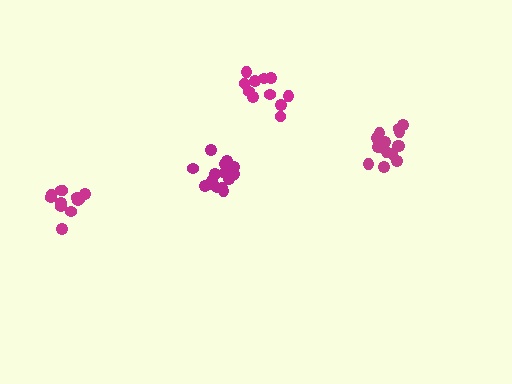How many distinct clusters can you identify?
There are 4 distinct clusters.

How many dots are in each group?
Group 1: 11 dots, Group 2: 15 dots, Group 3: 16 dots, Group 4: 16 dots (58 total).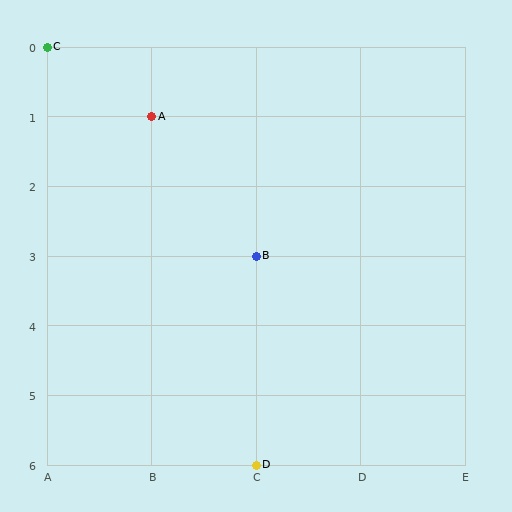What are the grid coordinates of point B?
Point B is at grid coordinates (C, 3).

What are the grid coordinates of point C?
Point C is at grid coordinates (A, 0).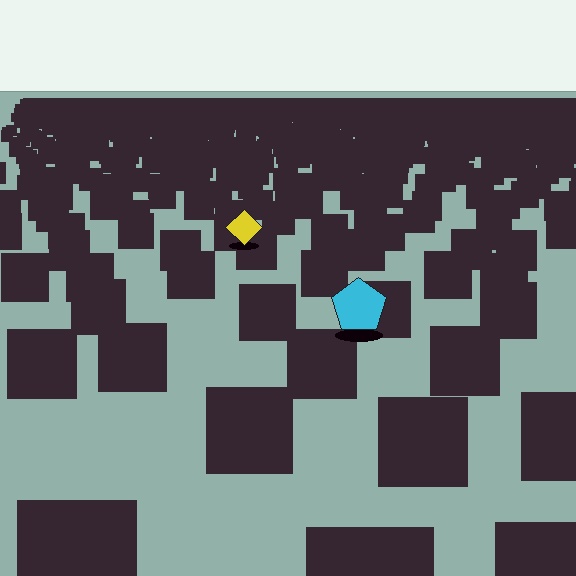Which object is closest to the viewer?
The cyan pentagon is closest. The texture marks near it are larger and more spread out.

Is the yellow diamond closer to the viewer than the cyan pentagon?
No. The cyan pentagon is closer — you can tell from the texture gradient: the ground texture is coarser near it.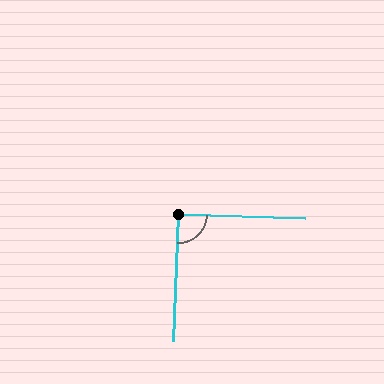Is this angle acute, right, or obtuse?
It is approximately a right angle.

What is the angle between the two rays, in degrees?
Approximately 90 degrees.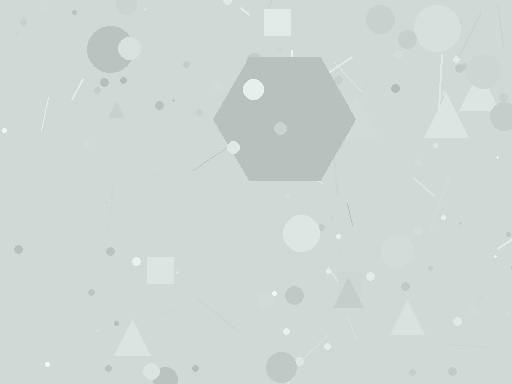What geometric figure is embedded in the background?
A hexagon is embedded in the background.